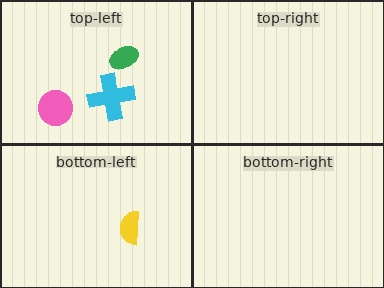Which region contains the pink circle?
The top-left region.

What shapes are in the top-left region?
The cyan cross, the green ellipse, the pink circle.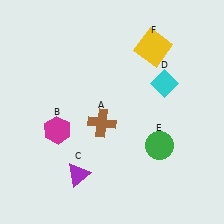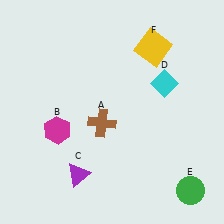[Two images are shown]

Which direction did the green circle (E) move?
The green circle (E) moved down.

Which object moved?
The green circle (E) moved down.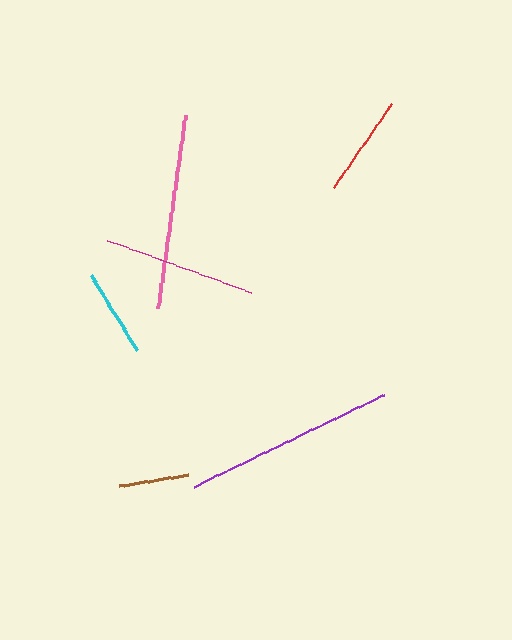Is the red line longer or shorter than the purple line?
The purple line is longer than the red line.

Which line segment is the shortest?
The brown line is the shortest at approximately 71 pixels.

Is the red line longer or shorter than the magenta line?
The magenta line is longer than the red line.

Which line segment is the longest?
The purple line is the longest at approximately 211 pixels.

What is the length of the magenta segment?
The magenta segment is approximately 153 pixels long.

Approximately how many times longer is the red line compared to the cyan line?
The red line is approximately 1.2 times the length of the cyan line.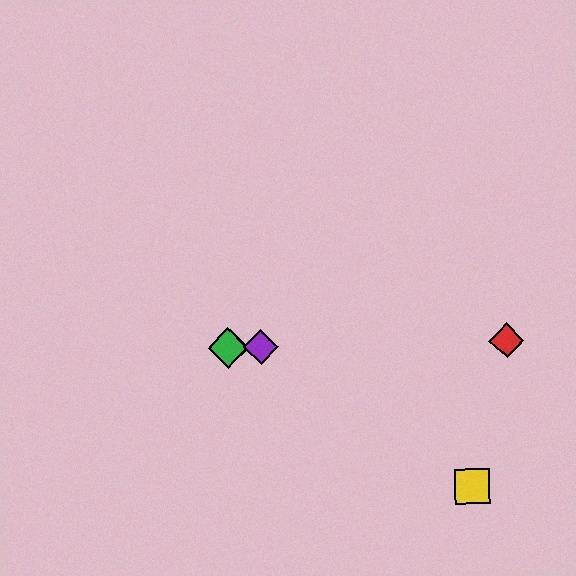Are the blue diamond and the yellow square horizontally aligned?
No, the blue diamond is at y≈347 and the yellow square is at y≈487.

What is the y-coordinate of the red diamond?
The red diamond is at y≈340.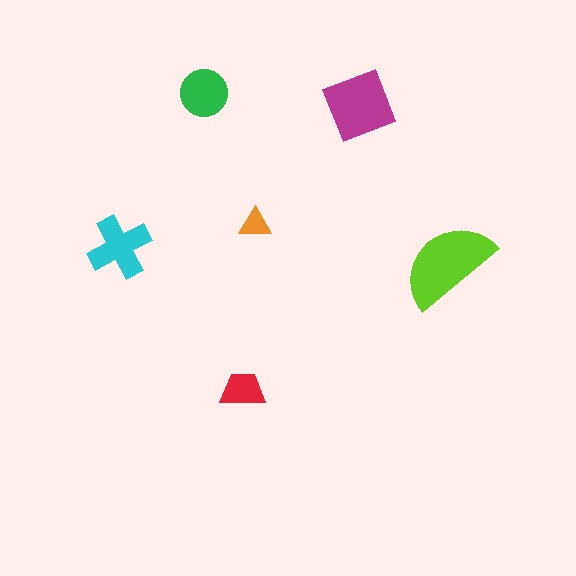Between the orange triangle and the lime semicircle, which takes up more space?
The lime semicircle.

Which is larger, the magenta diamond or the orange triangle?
The magenta diamond.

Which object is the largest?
The lime semicircle.